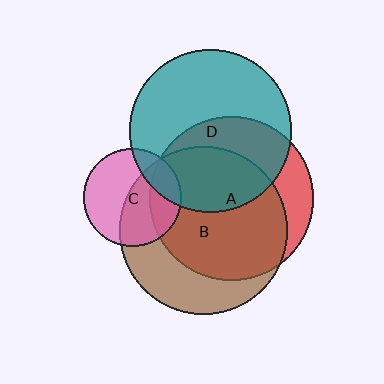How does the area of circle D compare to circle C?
Approximately 2.7 times.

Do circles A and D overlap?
Yes.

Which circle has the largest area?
Circle B (brown).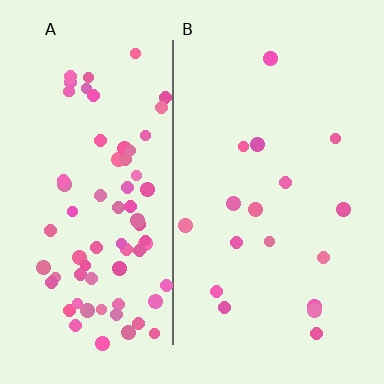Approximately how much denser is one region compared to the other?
Approximately 4.2× — region A over region B.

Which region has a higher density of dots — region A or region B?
A (the left).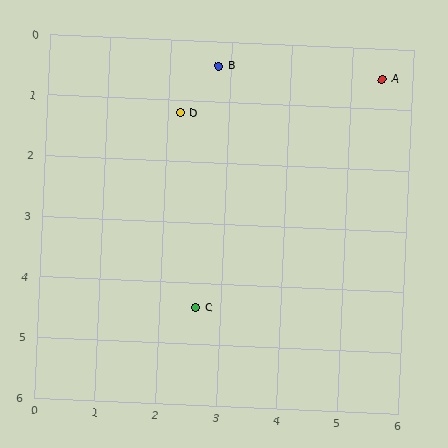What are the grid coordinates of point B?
Point B is at approximately (2.8, 0.4).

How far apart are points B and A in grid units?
Points B and A are about 2.7 grid units apart.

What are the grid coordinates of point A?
Point A is at approximately (5.5, 0.5).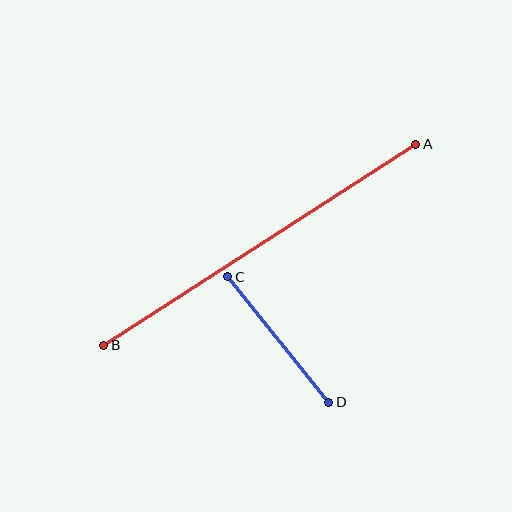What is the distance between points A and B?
The distance is approximately 371 pixels.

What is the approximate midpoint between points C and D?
The midpoint is at approximately (278, 339) pixels.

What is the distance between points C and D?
The distance is approximately 161 pixels.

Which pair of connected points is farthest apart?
Points A and B are farthest apart.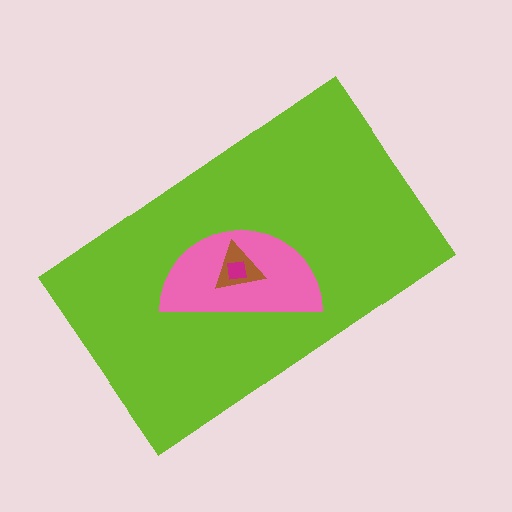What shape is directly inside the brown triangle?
The magenta square.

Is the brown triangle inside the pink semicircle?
Yes.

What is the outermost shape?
The lime rectangle.